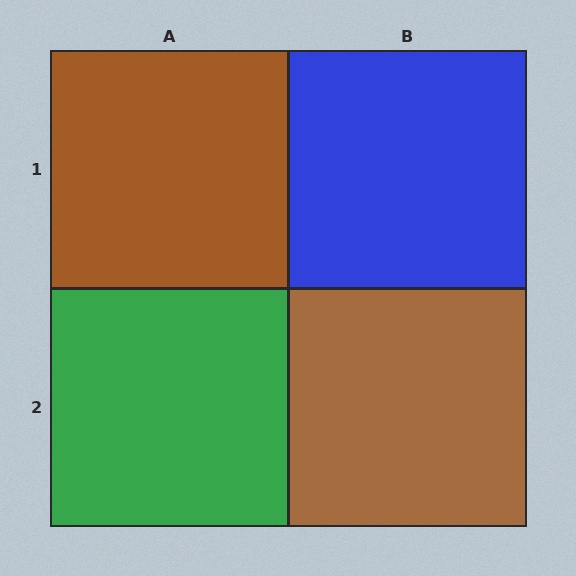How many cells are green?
1 cell is green.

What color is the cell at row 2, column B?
Brown.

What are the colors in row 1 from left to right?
Brown, blue.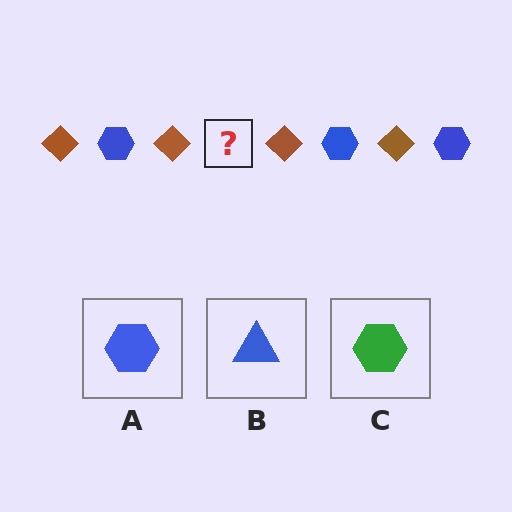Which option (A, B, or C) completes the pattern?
A.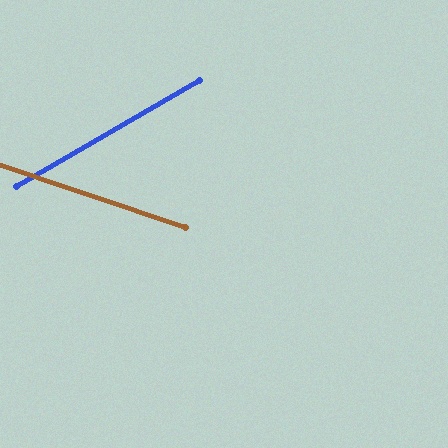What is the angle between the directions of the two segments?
Approximately 48 degrees.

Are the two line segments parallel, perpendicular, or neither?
Neither parallel nor perpendicular — they differ by about 48°.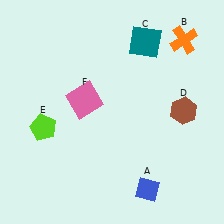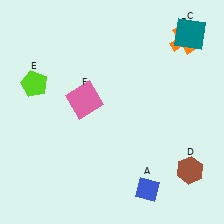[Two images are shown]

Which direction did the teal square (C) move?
The teal square (C) moved right.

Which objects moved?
The objects that moved are: the teal square (C), the brown hexagon (D), the lime pentagon (E).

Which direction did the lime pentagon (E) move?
The lime pentagon (E) moved up.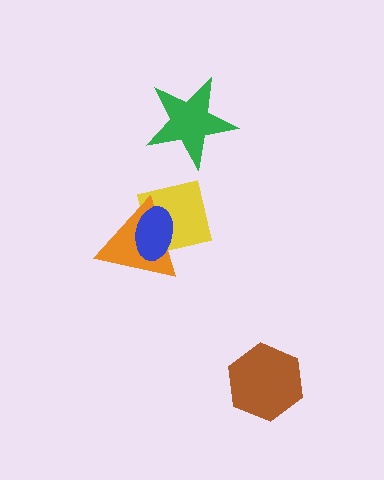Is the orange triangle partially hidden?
Yes, it is partially covered by another shape.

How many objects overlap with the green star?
0 objects overlap with the green star.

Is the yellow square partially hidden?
Yes, it is partially covered by another shape.